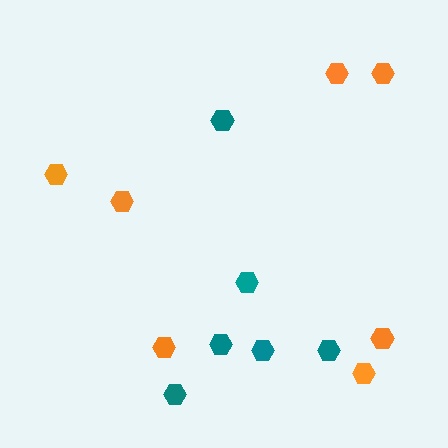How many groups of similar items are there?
There are 2 groups: one group of orange hexagons (7) and one group of teal hexagons (6).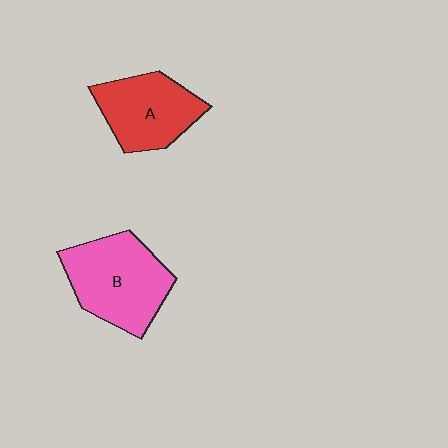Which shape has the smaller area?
Shape A (red).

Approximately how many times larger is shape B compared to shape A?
Approximately 1.2 times.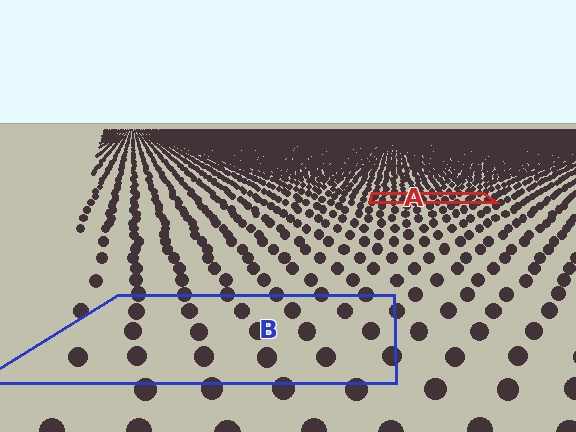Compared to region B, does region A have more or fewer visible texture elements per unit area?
Region A has more texture elements per unit area — they are packed more densely because it is farther away.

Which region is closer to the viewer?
Region B is closer. The texture elements there are larger and more spread out.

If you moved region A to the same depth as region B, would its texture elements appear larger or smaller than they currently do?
They would appear larger. At a closer depth, the same texture elements are projected at a bigger on-screen size.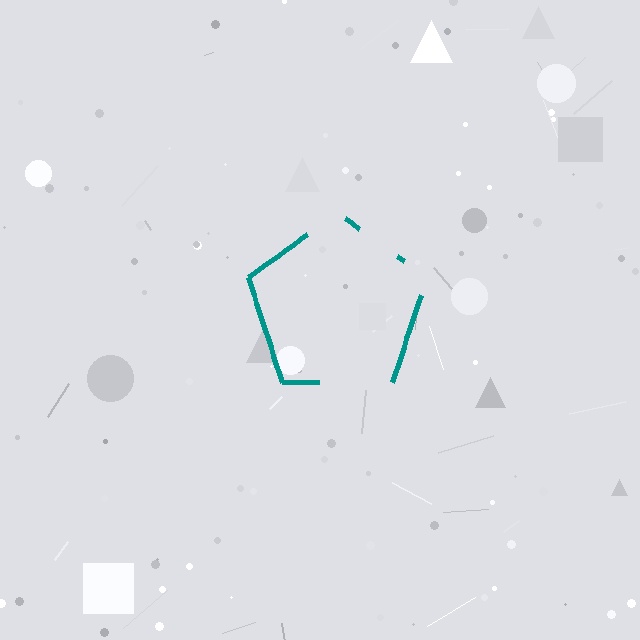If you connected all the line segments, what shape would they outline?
They would outline a pentagon.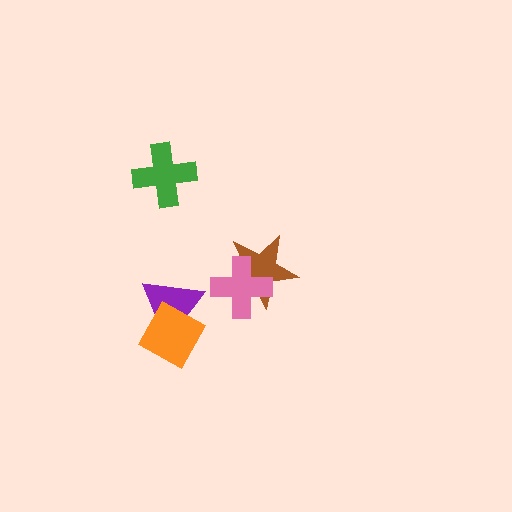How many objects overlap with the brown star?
1 object overlaps with the brown star.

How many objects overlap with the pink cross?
1 object overlaps with the pink cross.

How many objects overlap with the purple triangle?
1 object overlaps with the purple triangle.